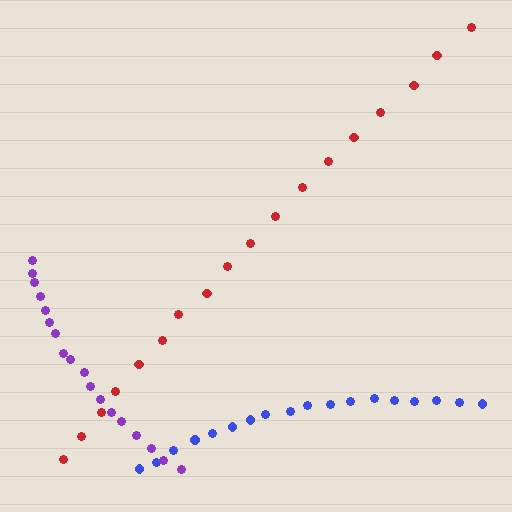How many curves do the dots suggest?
There are 3 distinct paths.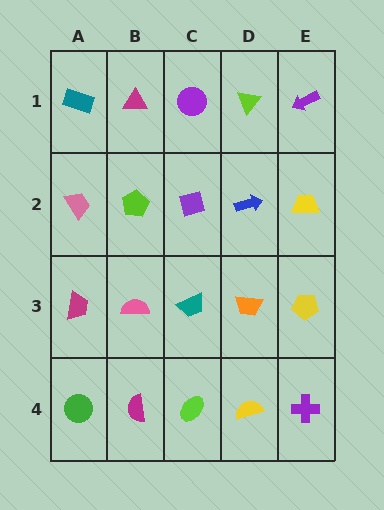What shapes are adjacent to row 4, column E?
A yellow pentagon (row 3, column E), a yellow semicircle (row 4, column D).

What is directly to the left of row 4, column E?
A yellow semicircle.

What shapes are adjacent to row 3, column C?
A purple diamond (row 2, column C), a lime ellipse (row 4, column C), a pink semicircle (row 3, column B), an orange trapezoid (row 3, column D).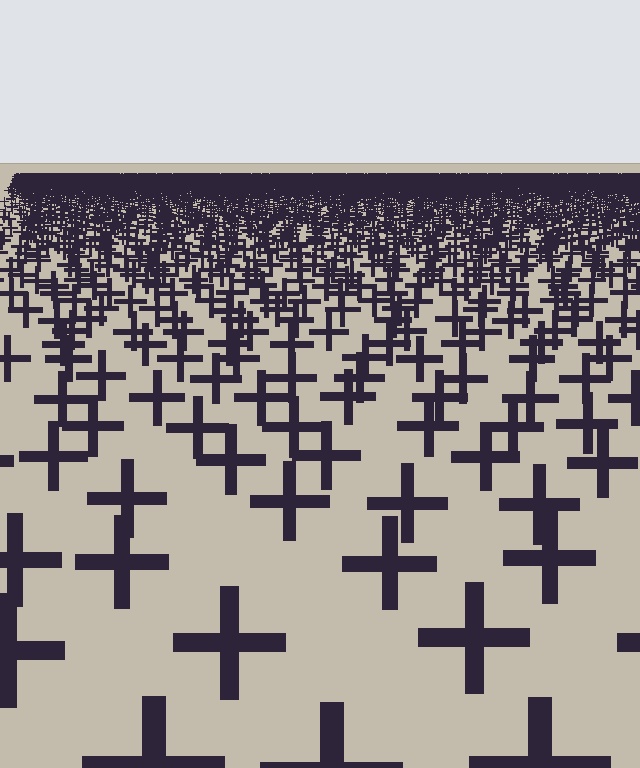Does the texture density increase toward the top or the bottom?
Density increases toward the top.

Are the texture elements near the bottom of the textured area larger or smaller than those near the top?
Larger. Near the bottom, elements are closer to the viewer and appear at a bigger on-screen size.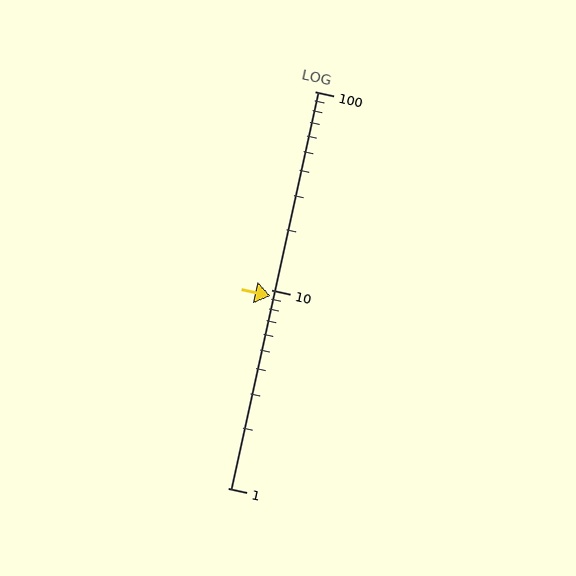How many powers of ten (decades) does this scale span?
The scale spans 2 decades, from 1 to 100.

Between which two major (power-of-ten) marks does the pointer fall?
The pointer is between 1 and 10.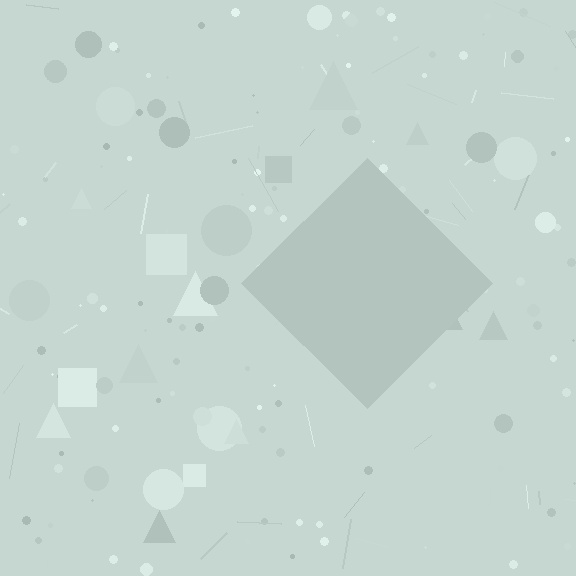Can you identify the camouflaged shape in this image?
The camouflaged shape is a diamond.